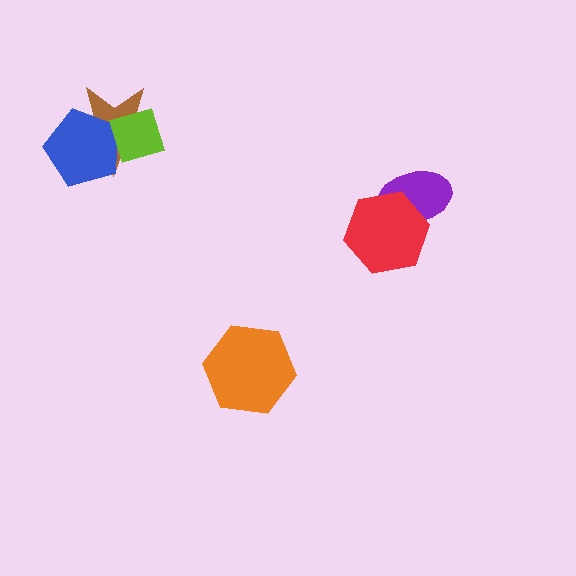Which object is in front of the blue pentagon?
The lime diamond is in front of the blue pentagon.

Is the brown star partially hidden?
Yes, it is partially covered by another shape.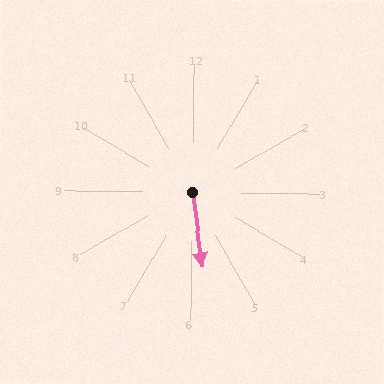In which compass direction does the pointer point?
South.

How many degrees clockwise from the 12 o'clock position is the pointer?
Approximately 172 degrees.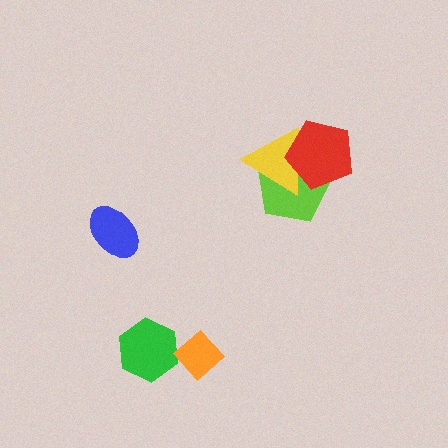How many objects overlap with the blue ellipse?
0 objects overlap with the blue ellipse.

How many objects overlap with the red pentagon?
2 objects overlap with the red pentagon.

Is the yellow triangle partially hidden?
Yes, it is partially covered by another shape.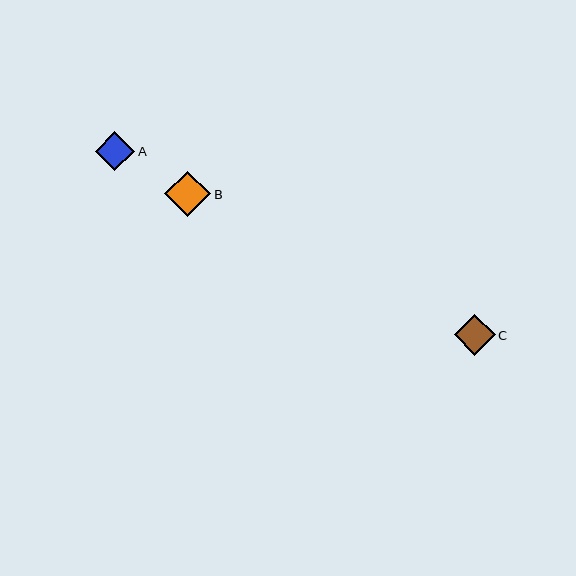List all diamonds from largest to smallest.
From largest to smallest: B, C, A.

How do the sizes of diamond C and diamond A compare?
Diamond C and diamond A are approximately the same size.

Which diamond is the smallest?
Diamond A is the smallest with a size of approximately 39 pixels.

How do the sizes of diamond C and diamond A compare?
Diamond C and diamond A are approximately the same size.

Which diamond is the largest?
Diamond B is the largest with a size of approximately 46 pixels.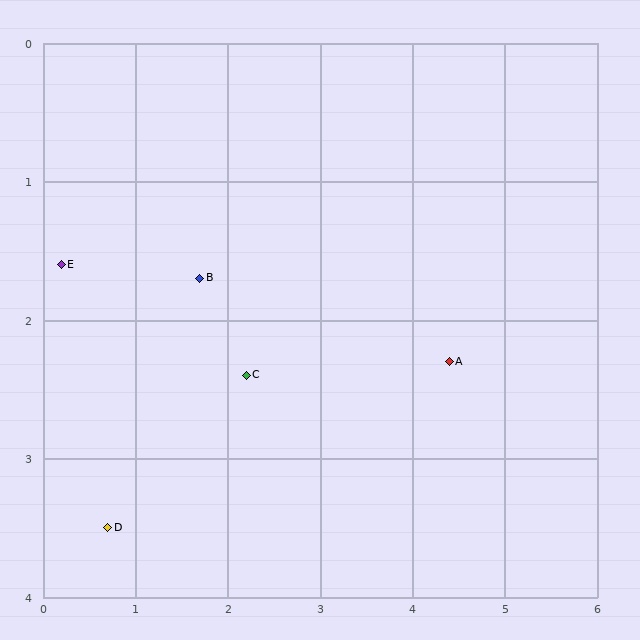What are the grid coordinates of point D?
Point D is at approximately (0.7, 3.5).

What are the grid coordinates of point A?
Point A is at approximately (4.4, 2.3).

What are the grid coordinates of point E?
Point E is at approximately (0.2, 1.6).